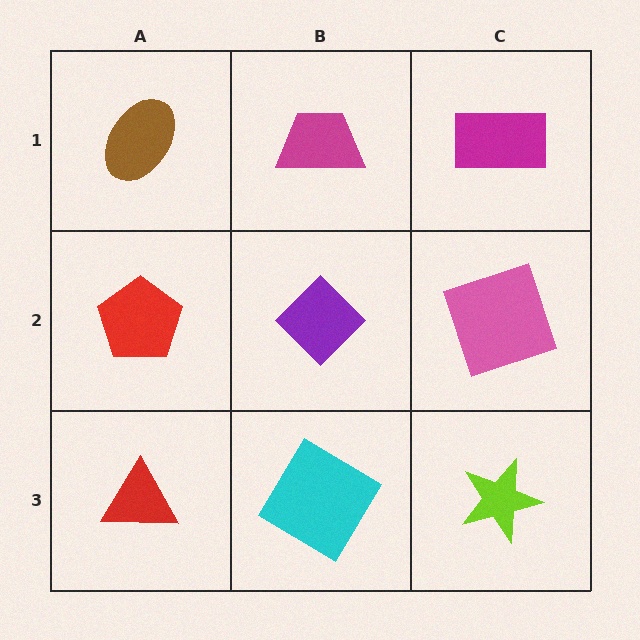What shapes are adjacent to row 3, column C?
A pink square (row 2, column C), a cyan diamond (row 3, column B).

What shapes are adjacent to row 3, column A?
A red pentagon (row 2, column A), a cyan diamond (row 3, column B).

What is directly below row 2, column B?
A cyan diamond.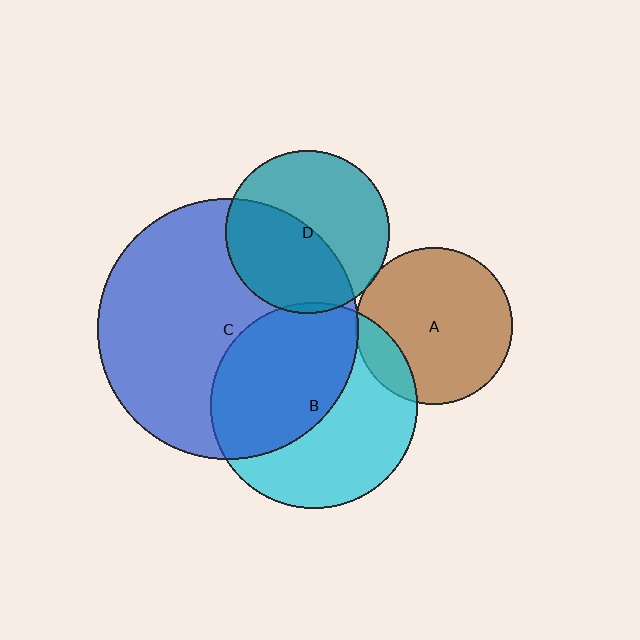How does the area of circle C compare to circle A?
Approximately 2.8 times.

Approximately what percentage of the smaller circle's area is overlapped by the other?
Approximately 15%.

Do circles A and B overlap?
Yes.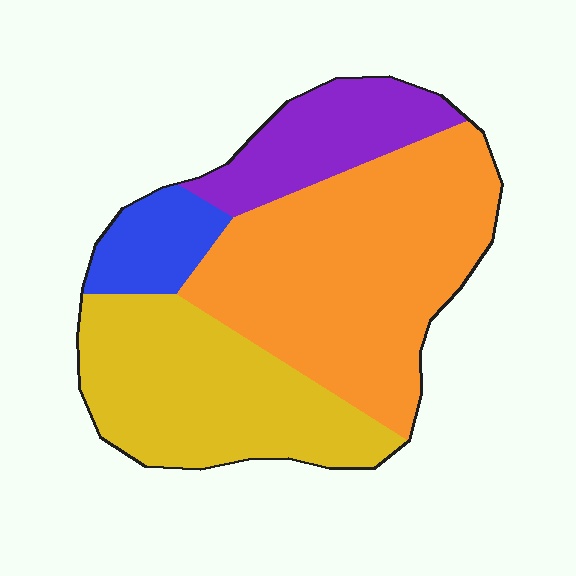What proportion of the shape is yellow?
Yellow takes up about one third (1/3) of the shape.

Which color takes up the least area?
Blue, at roughly 10%.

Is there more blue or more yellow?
Yellow.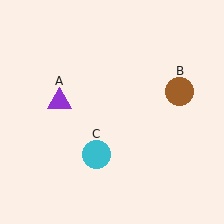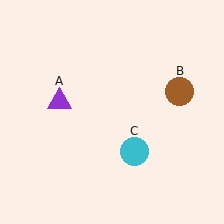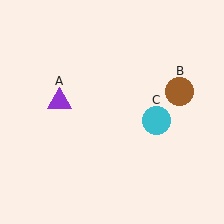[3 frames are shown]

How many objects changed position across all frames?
1 object changed position: cyan circle (object C).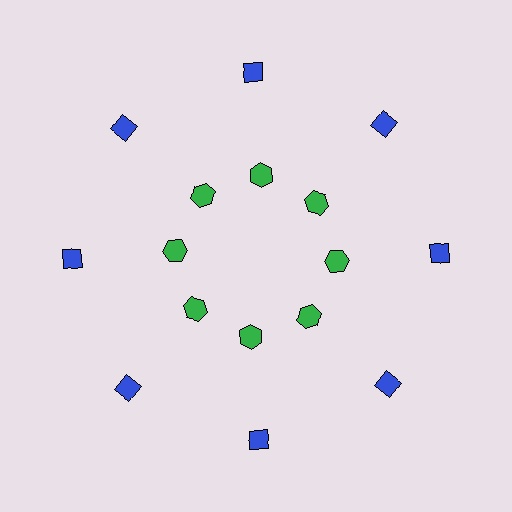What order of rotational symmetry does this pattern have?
This pattern has 8-fold rotational symmetry.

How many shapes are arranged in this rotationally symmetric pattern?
There are 16 shapes, arranged in 8 groups of 2.